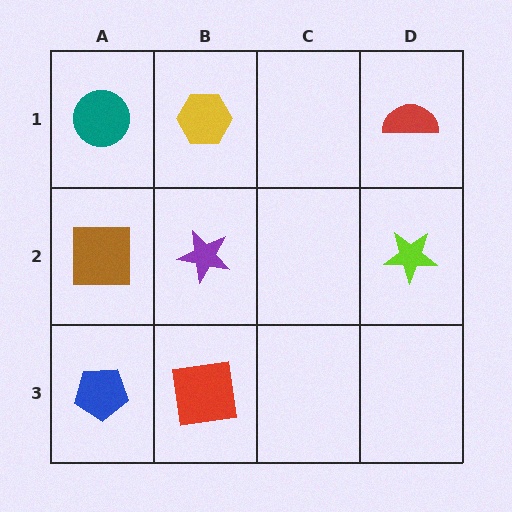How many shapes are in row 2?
3 shapes.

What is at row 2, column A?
A brown square.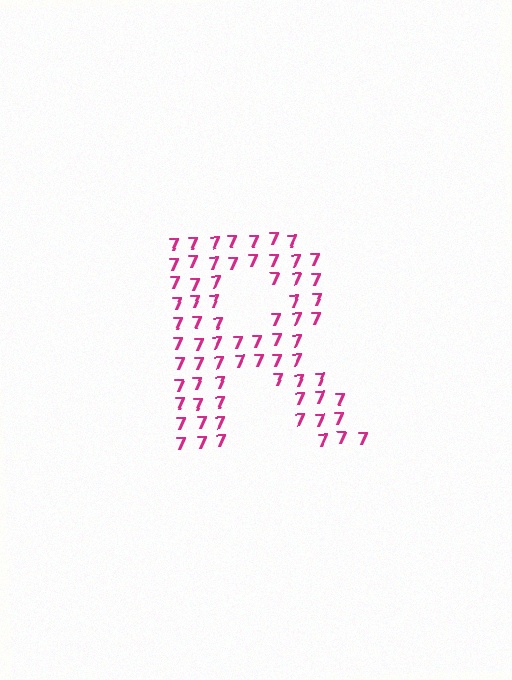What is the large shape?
The large shape is the letter R.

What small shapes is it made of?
It is made of small digit 7's.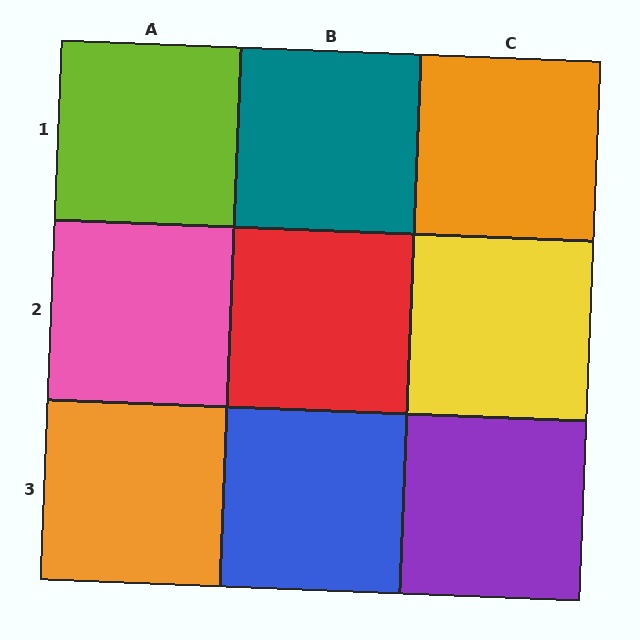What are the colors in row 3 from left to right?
Orange, blue, purple.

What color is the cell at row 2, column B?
Red.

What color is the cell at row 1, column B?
Teal.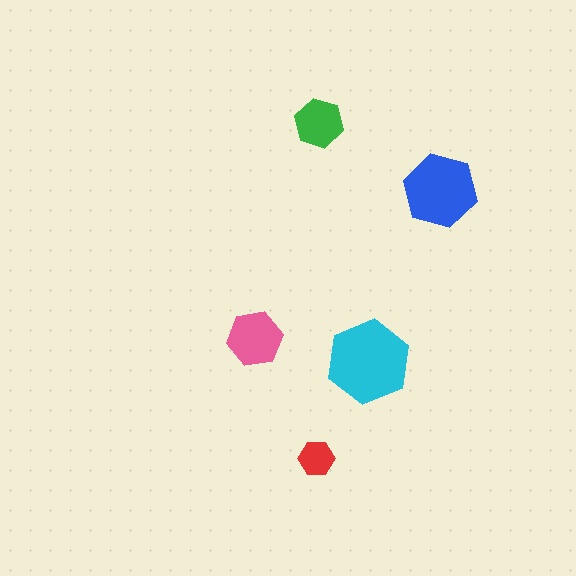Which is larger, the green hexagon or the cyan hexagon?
The cyan one.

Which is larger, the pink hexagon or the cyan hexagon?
The cyan one.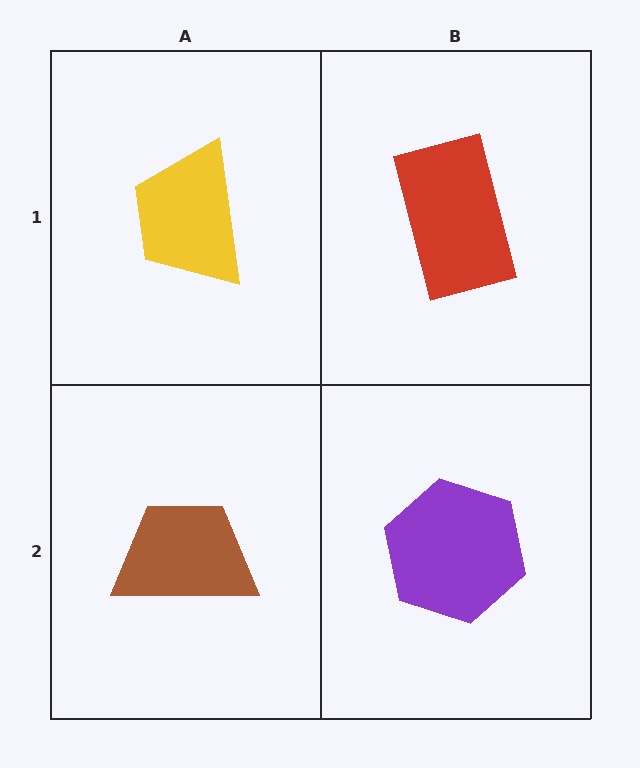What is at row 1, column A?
A yellow trapezoid.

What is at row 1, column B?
A red rectangle.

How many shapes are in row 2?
2 shapes.